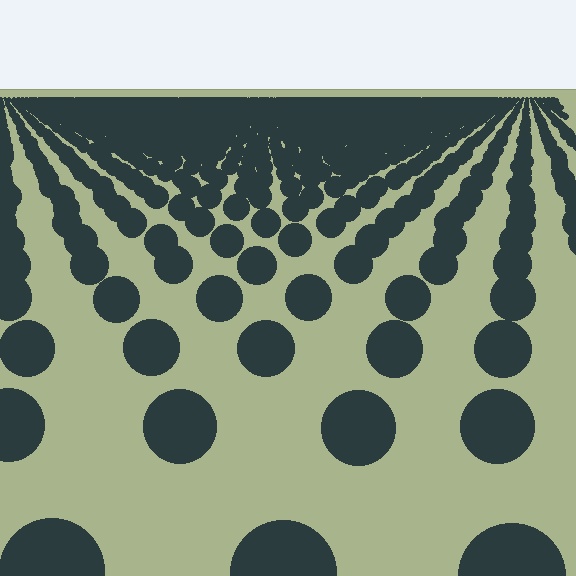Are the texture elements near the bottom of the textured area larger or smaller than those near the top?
Larger. Near the bottom, elements are closer to the viewer and appear at a bigger on-screen size.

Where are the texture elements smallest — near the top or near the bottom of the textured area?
Near the top.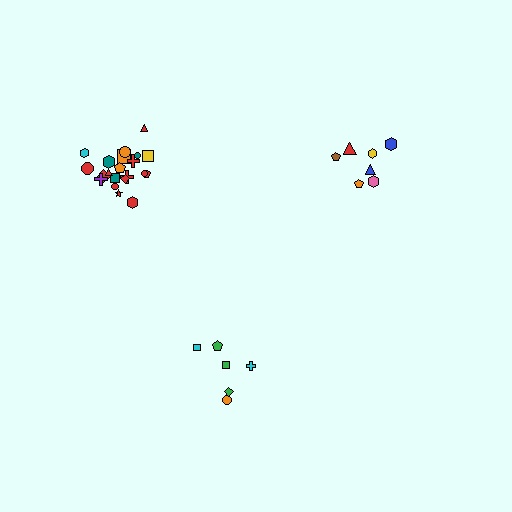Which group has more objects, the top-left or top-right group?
The top-left group.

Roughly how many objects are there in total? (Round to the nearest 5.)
Roughly 35 objects in total.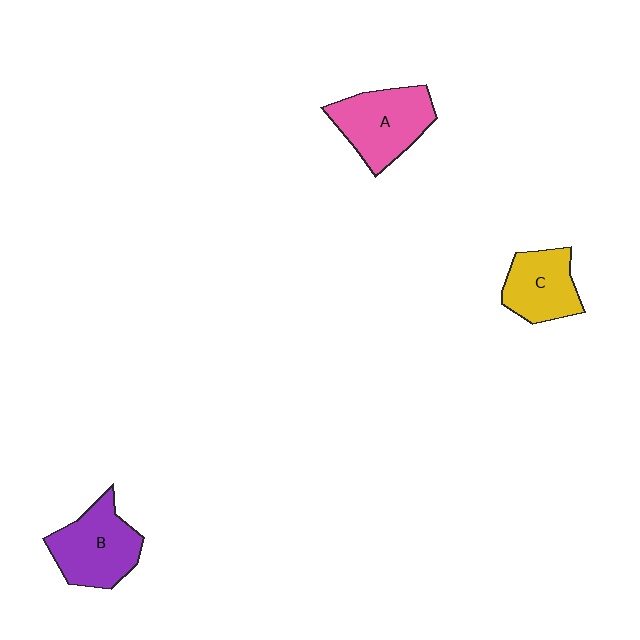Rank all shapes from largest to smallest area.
From largest to smallest: A (pink), B (purple), C (yellow).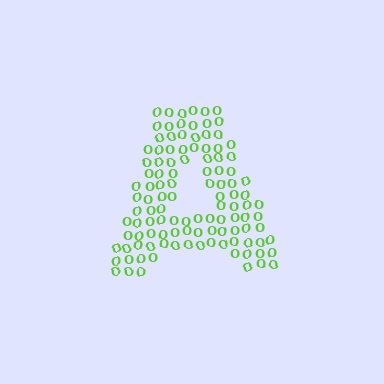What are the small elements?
The small elements are letter O's.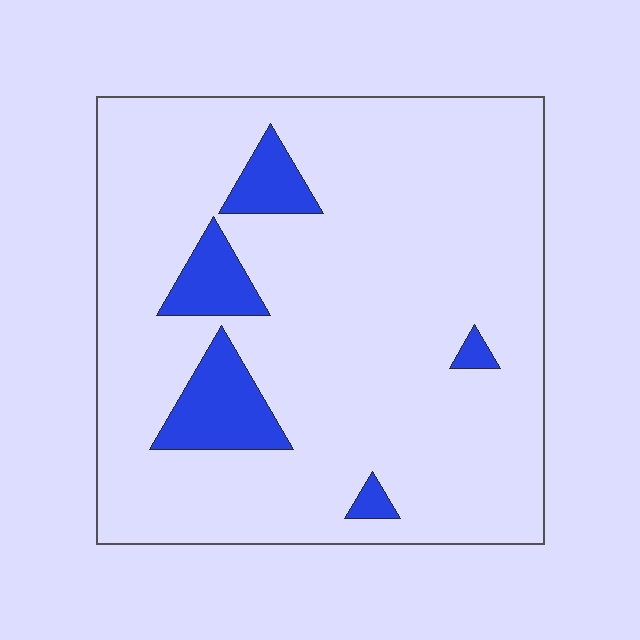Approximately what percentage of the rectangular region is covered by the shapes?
Approximately 10%.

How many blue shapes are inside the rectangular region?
5.